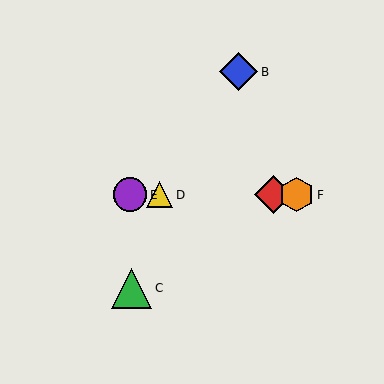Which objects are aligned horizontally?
Objects A, D, E, F are aligned horizontally.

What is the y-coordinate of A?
Object A is at y≈195.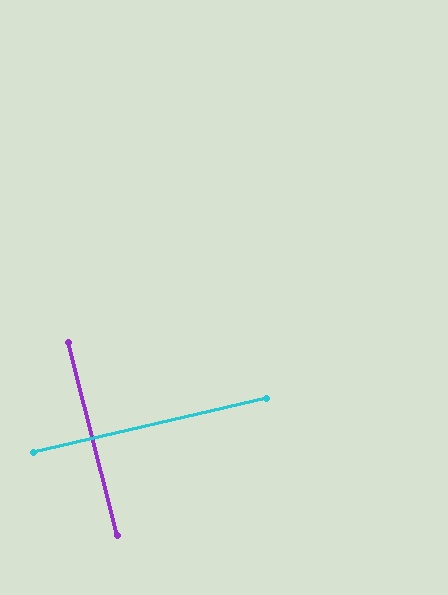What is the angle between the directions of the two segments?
Approximately 89 degrees.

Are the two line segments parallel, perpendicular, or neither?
Perpendicular — they meet at approximately 89°.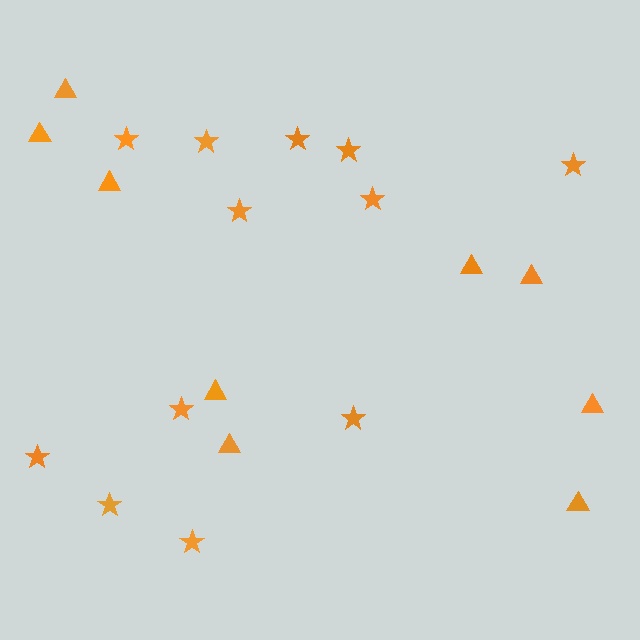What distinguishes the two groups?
There are 2 groups: one group of stars (12) and one group of triangles (9).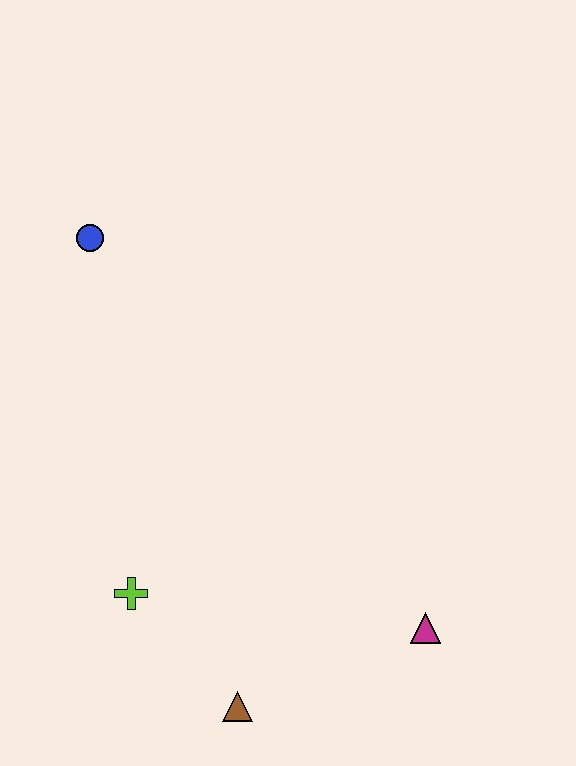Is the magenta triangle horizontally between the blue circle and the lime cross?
No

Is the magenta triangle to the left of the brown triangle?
No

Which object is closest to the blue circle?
The lime cross is closest to the blue circle.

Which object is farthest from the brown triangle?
The blue circle is farthest from the brown triangle.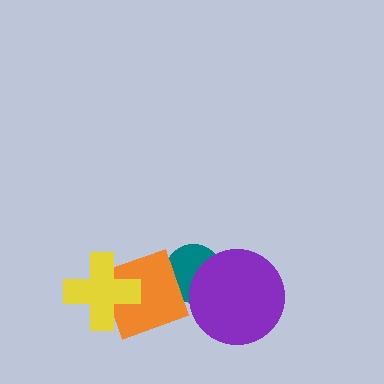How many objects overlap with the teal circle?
2 objects overlap with the teal circle.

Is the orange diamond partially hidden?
Yes, it is partially covered by another shape.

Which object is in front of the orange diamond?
The yellow cross is in front of the orange diamond.